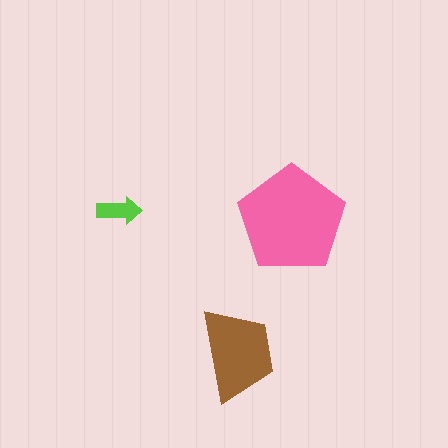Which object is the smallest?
The lime arrow.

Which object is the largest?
The pink pentagon.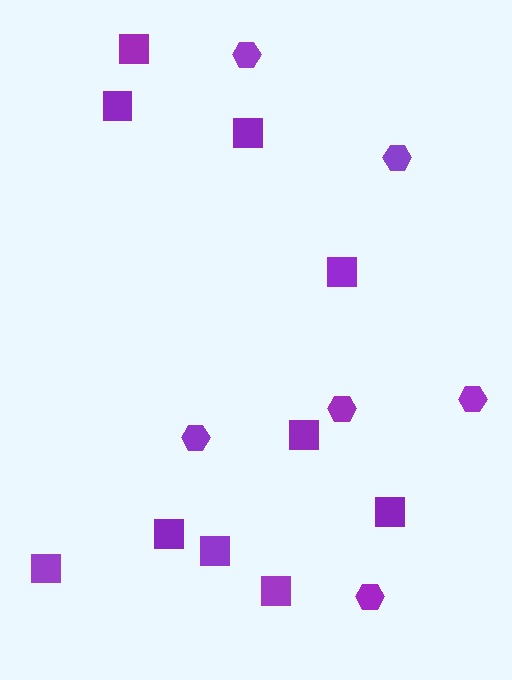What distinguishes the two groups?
There are 2 groups: one group of hexagons (6) and one group of squares (10).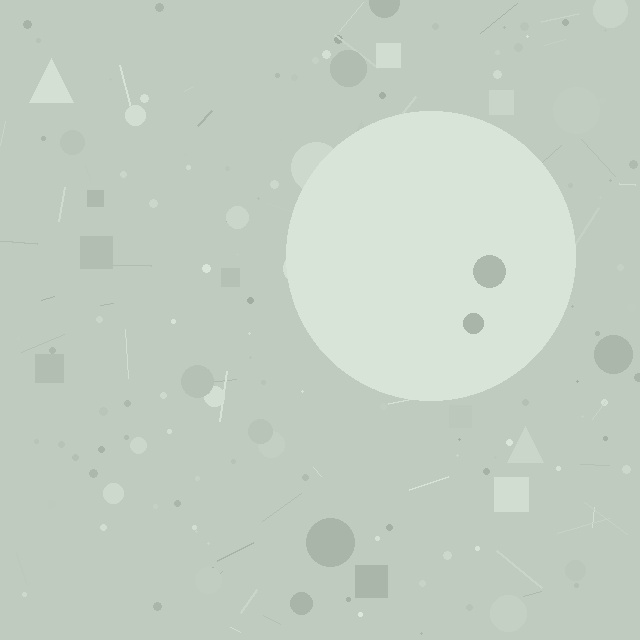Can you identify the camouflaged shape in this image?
The camouflaged shape is a circle.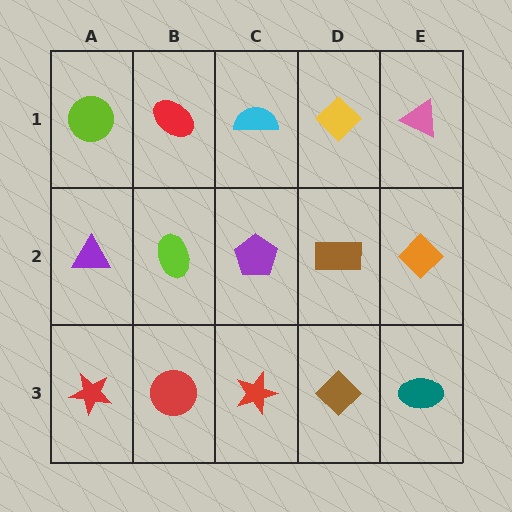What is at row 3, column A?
A red star.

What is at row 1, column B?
A red ellipse.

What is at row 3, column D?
A brown diamond.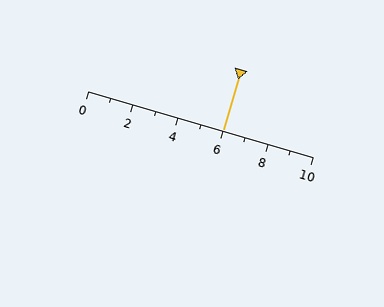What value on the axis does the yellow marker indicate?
The marker indicates approximately 6.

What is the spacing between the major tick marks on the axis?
The major ticks are spaced 2 apart.